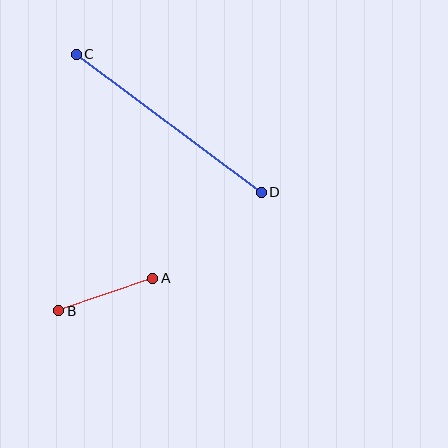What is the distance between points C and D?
The distance is approximately 231 pixels.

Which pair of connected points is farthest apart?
Points C and D are farthest apart.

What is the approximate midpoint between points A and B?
The midpoint is at approximately (106, 294) pixels.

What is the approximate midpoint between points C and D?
The midpoint is at approximately (169, 123) pixels.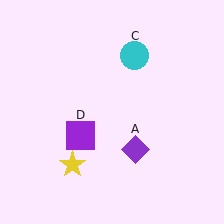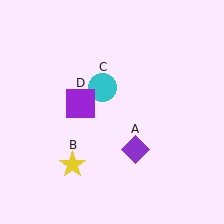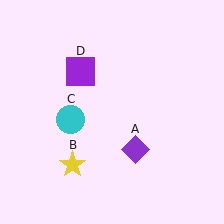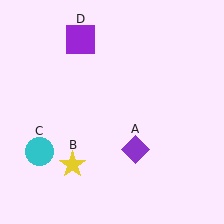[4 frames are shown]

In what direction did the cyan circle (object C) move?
The cyan circle (object C) moved down and to the left.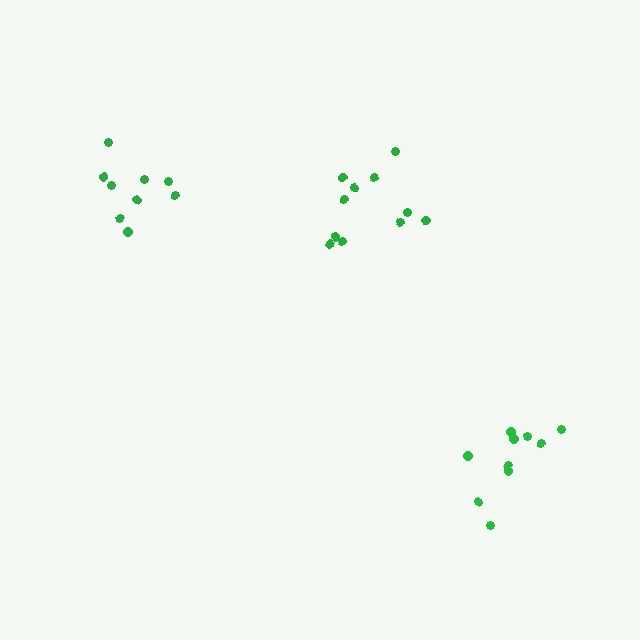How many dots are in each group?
Group 1: 11 dots, Group 2: 10 dots, Group 3: 9 dots (30 total).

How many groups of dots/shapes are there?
There are 3 groups.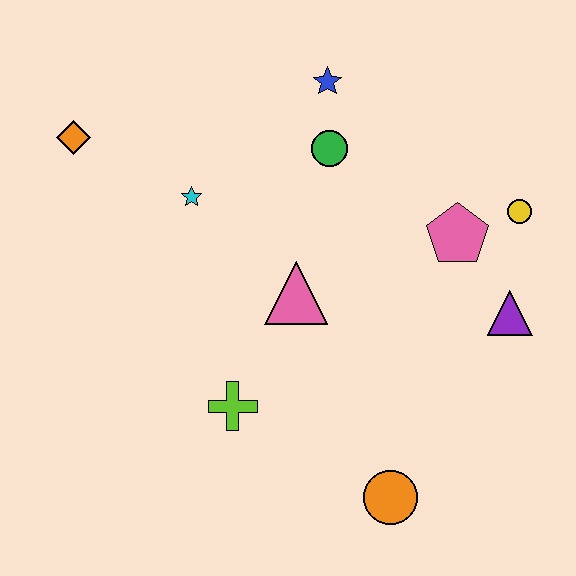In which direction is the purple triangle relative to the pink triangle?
The purple triangle is to the right of the pink triangle.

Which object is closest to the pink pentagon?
The yellow circle is closest to the pink pentagon.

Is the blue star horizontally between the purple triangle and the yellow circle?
No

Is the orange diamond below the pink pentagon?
No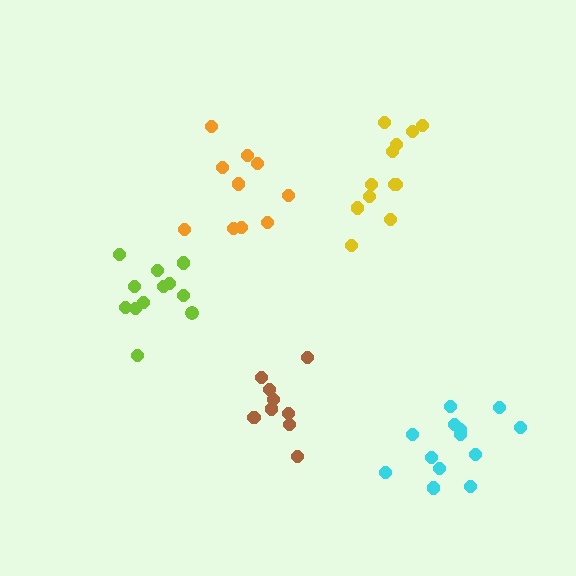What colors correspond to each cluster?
The clusters are colored: lime, orange, cyan, brown, yellow.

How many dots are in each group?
Group 1: 12 dots, Group 2: 10 dots, Group 3: 13 dots, Group 4: 9 dots, Group 5: 12 dots (56 total).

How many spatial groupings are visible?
There are 5 spatial groupings.